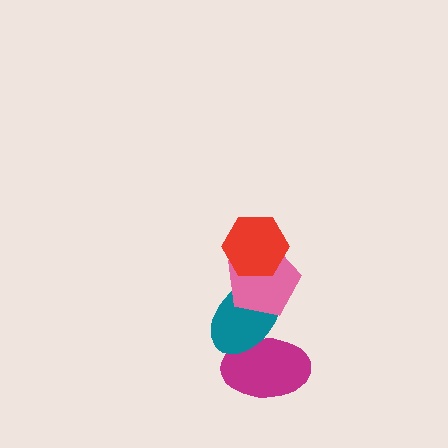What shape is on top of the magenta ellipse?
The teal ellipse is on top of the magenta ellipse.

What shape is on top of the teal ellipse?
The pink pentagon is on top of the teal ellipse.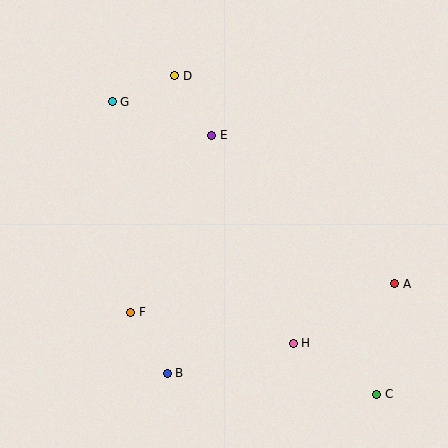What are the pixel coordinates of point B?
Point B is at (167, 373).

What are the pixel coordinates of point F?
Point F is at (131, 312).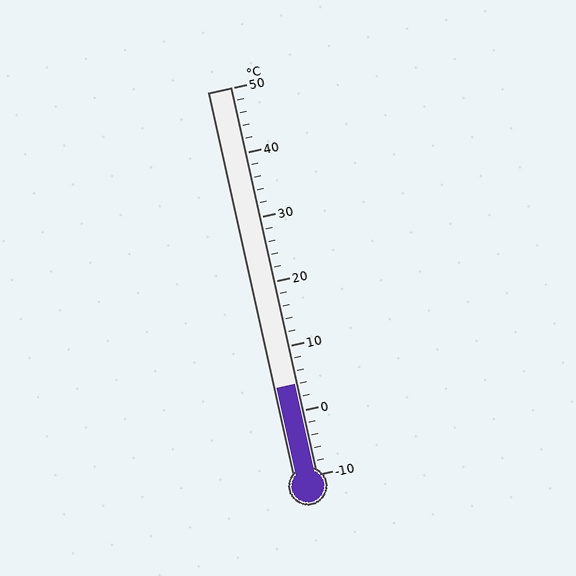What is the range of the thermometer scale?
The thermometer scale ranges from -10°C to 50°C.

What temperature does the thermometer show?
The thermometer shows approximately 4°C.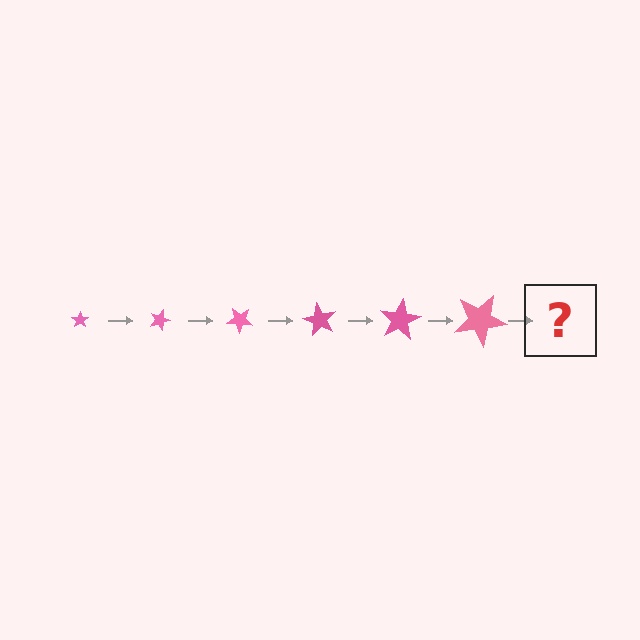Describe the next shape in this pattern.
It should be a star, larger than the previous one and rotated 120 degrees from the start.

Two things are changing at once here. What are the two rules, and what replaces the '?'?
The two rules are that the star grows larger each step and it rotates 20 degrees each step. The '?' should be a star, larger than the previous one and rotated 120 degrees from the start.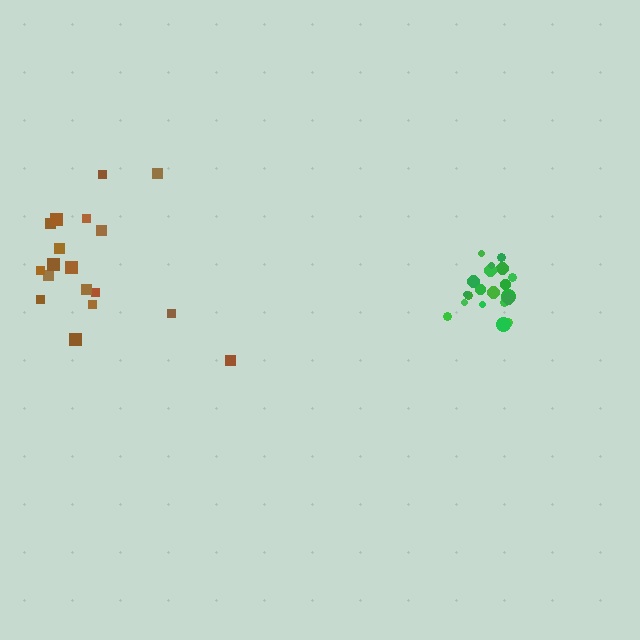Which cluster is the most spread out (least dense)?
Brown.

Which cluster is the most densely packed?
Green.